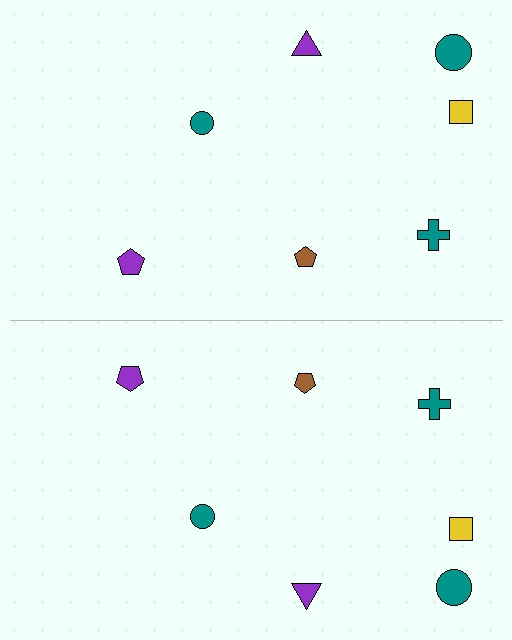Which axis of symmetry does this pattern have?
The pattern has a horizontal axis of symmetry running through the center of the image.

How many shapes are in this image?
There are 14 shapes in this image.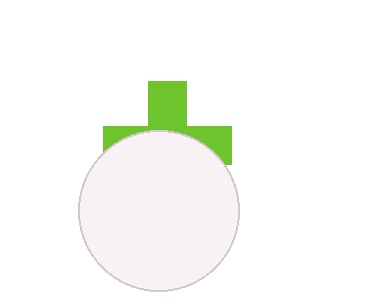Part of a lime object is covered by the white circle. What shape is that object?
It is a cross.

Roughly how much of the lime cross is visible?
A small part of it is visible (roughly 42%).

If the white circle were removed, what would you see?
You would see the complete lime cross.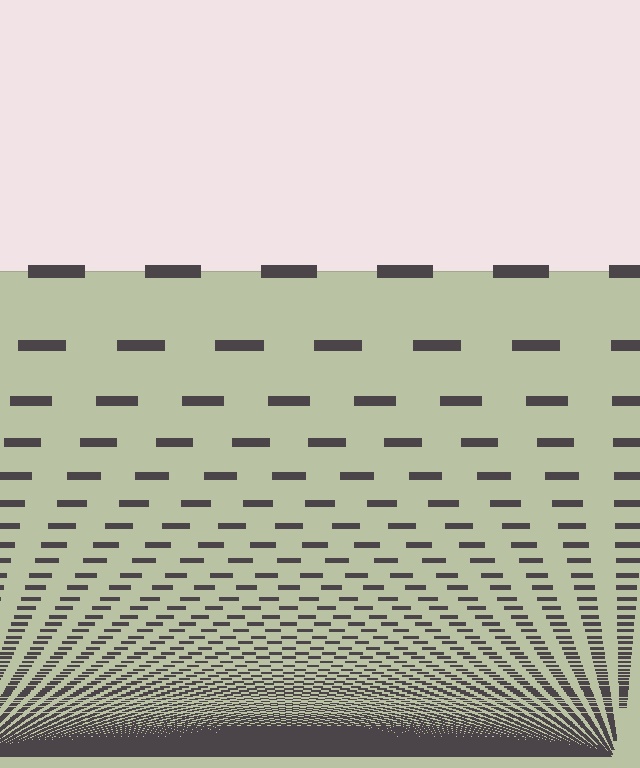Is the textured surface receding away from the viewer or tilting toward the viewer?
The surface appears to tilt toward the viewer. Texture elements get larger and sparser toward the top.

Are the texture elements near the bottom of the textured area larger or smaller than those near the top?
Smaller. The gradient is inverted — elements near the bottom are smaller and denser.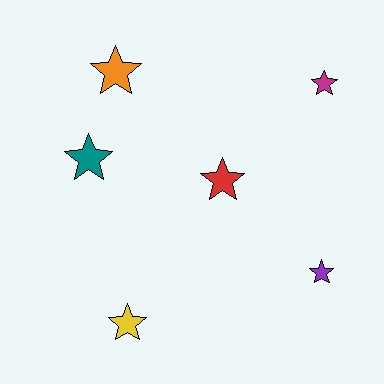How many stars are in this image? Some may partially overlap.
There are 6 stars.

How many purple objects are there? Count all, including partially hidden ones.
There is 1 purple object.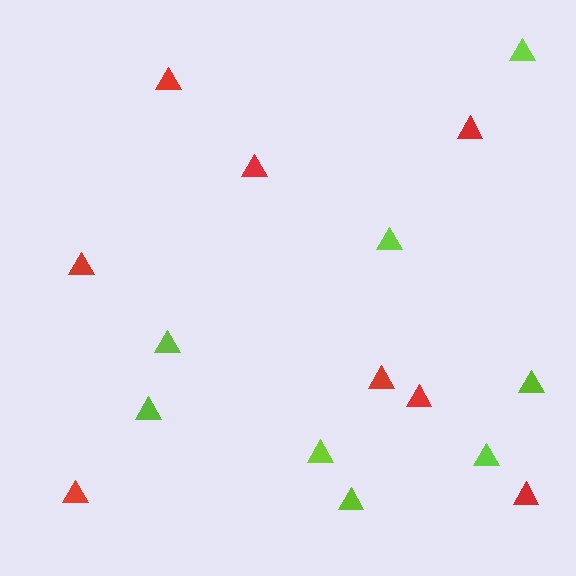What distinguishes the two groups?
There are 2 groups: one group of red triangles (8) and one group of lime triangles (8).